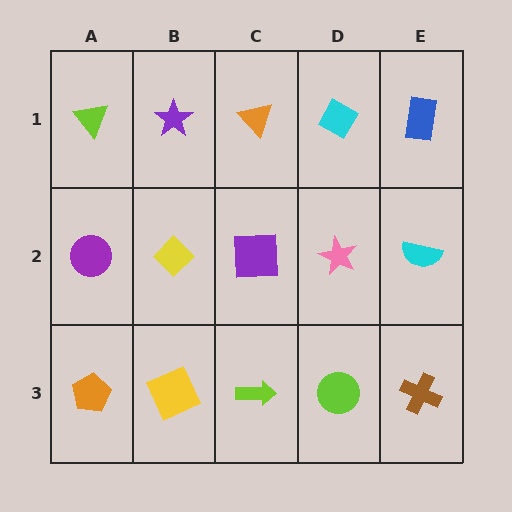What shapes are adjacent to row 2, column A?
A lime triangle (row 1, column A), an orange pentagon (row 3, column A), a yellow diamond (row 2, column B).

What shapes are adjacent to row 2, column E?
A blue rectangle (row 1, column E), a brown cross (row 3, column E), a pink star (row 2, column D).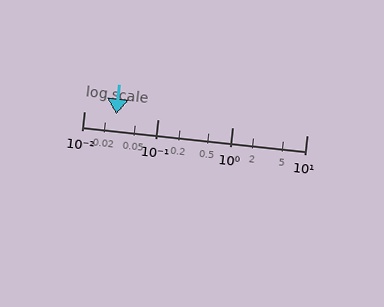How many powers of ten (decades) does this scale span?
The scale spans 3 decades, from 0.01 to 10.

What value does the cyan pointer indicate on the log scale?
The pointer indicates approximately 0.027.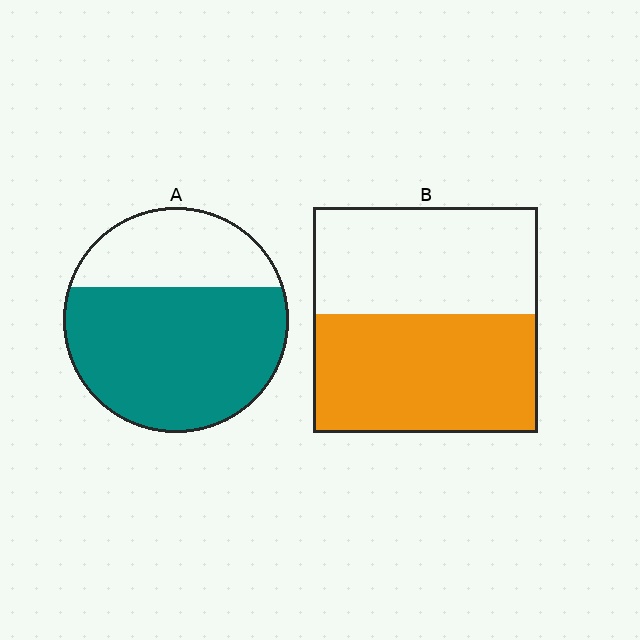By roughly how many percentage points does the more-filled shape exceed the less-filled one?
By roughly 15 percentage points (A over B).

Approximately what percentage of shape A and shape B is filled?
A is approximately 70% and B is approximately 55%.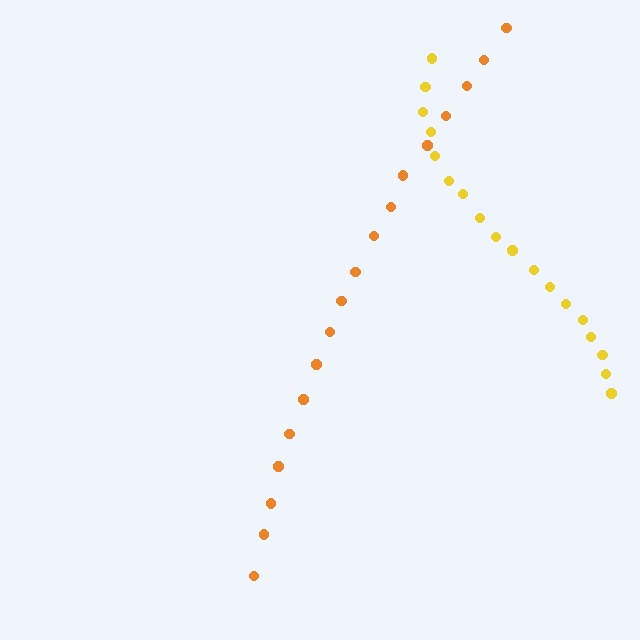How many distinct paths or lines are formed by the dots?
There are 2 distinct paths.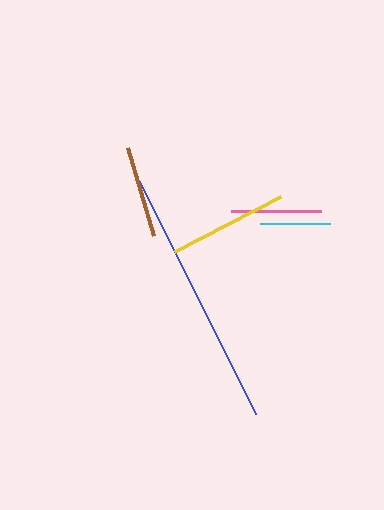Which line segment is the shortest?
The cyan line is the shortest at approximately 70 pixels.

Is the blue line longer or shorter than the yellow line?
The blue line is longer than the yellow line.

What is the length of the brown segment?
The brown segment is approximately 92 pixels long.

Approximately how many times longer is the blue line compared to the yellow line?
The blue line is approximately 2.2 times the length of the yellow line.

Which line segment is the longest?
The blue line is the longest at approximately 260 pixels.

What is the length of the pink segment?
The pink segment is approximately 90 pixels long.